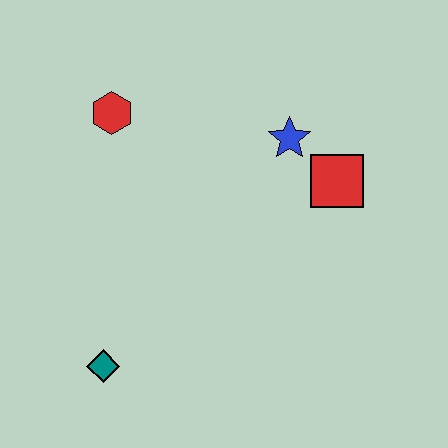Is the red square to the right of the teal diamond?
Yes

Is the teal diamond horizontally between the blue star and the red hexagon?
No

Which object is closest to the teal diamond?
The red hexagon is closest to the teal diamond.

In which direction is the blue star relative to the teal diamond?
The blue star is above the teal diamond.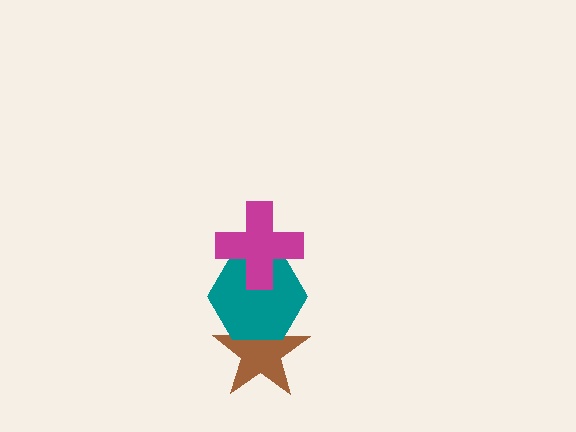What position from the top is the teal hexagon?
The teal hexagon is 2nd from the top.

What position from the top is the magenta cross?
The magenta cross is 1st from the top.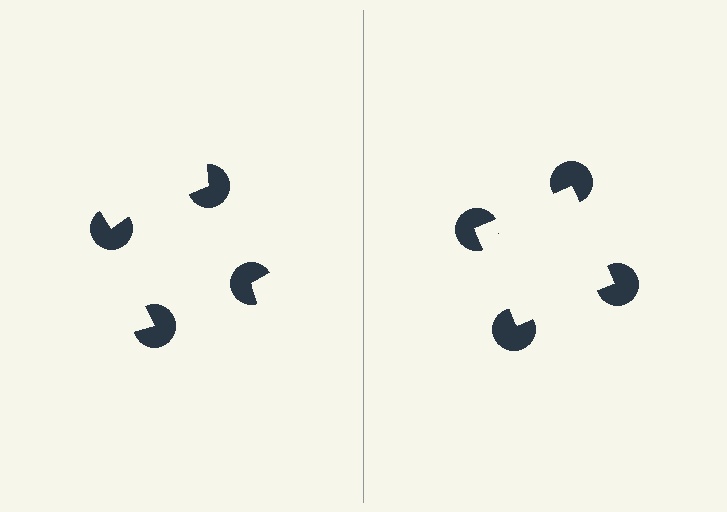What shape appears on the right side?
An illusory square.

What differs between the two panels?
The pac-man discs are positioned identically on both sides; only the wedge orientations differ. On the right they align to a square; on the left they are misaligned.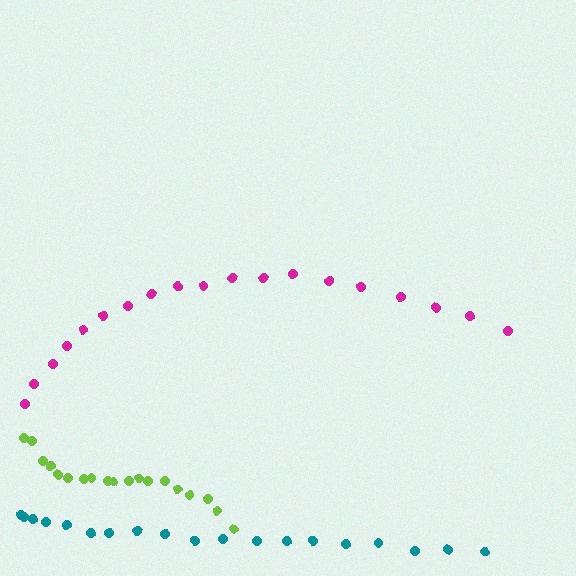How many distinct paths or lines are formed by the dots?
There are 3 distinct paths.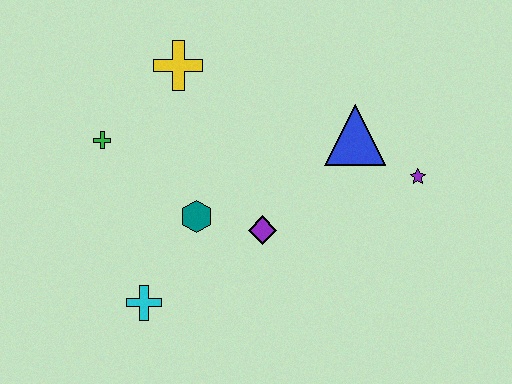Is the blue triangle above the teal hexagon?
Yes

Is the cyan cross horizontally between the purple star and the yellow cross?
No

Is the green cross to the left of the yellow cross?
Yes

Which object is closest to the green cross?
The yellow cross is closest to the green cross.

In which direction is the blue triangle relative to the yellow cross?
The blue triangle is to the right of the yellow cross.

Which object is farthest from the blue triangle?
The cyan cross is farthest from the blue triangle.